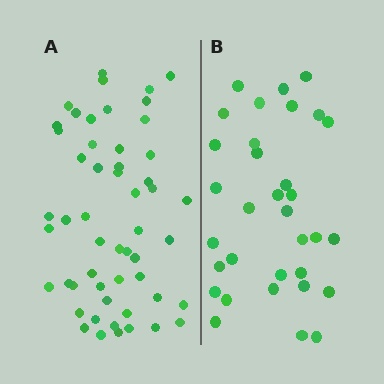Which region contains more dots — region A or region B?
Region A (the left region) has more dots.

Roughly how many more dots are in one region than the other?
Region A has approximately 20 more dots than region B.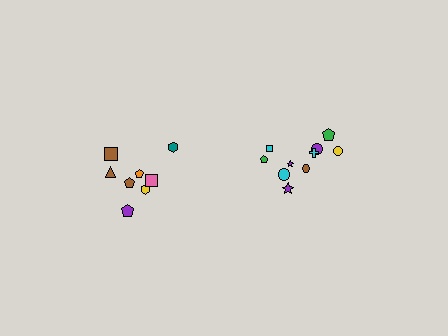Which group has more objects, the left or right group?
The right group.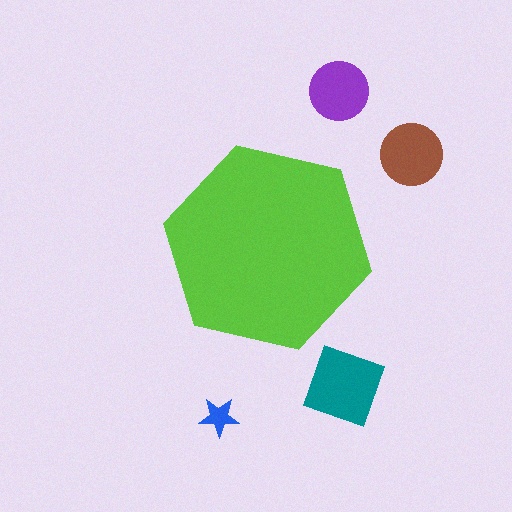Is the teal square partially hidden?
No, the teal square is fully visible.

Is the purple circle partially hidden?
No, the purple circle is fully visible.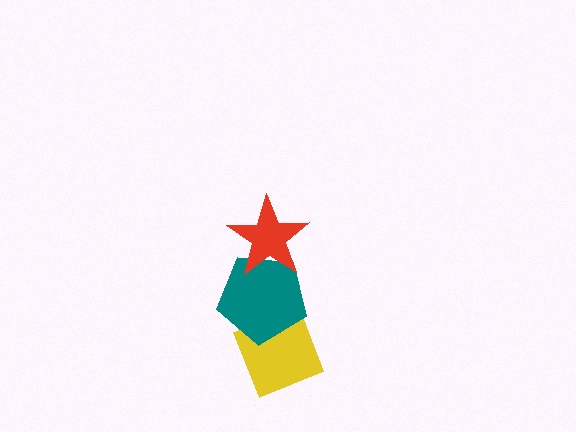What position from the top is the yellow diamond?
The yellow diamond is 3rd from the top.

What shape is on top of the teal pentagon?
The red star is on top of the teal pentagon.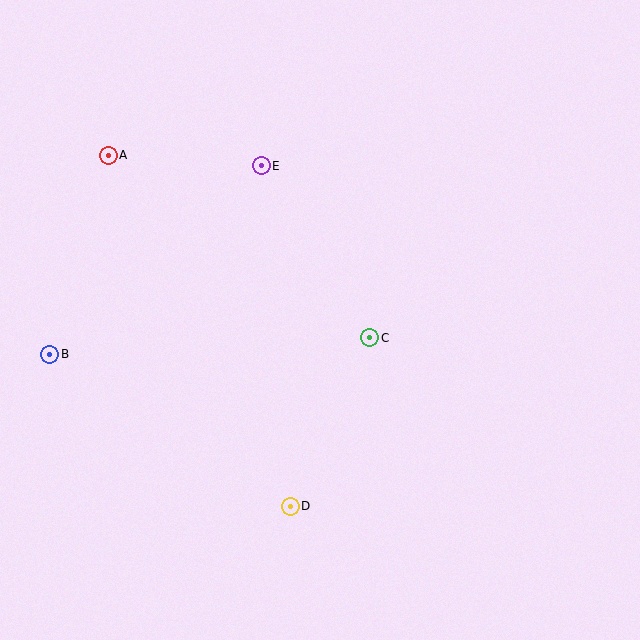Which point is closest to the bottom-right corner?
Point D is closest to the bottom-right corner.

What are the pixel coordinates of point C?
Point C is at (370, 338).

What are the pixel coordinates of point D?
Point D is at (290, 506).